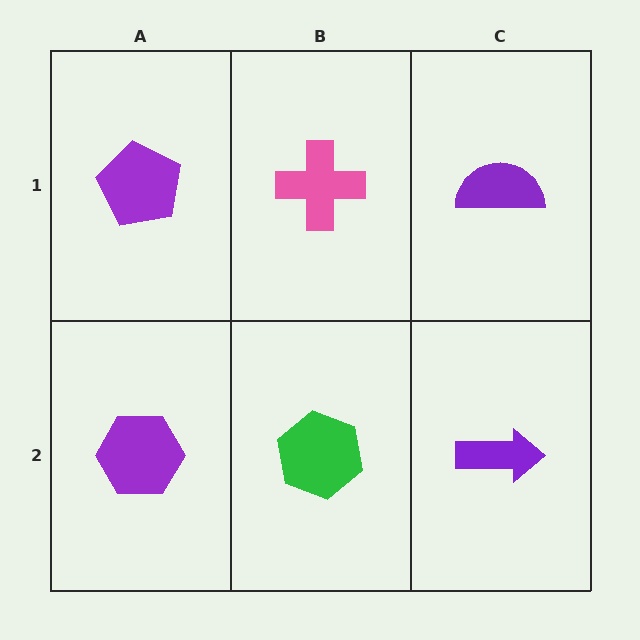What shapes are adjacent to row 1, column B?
A green hexagon (row 2, column B), a purple pentagon (row 1, column A), a purple semicircle (row 1, column C).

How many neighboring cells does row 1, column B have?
3.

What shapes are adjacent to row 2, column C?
A purple semicircle (row 1, column C), a green hexagon (row 2, column B).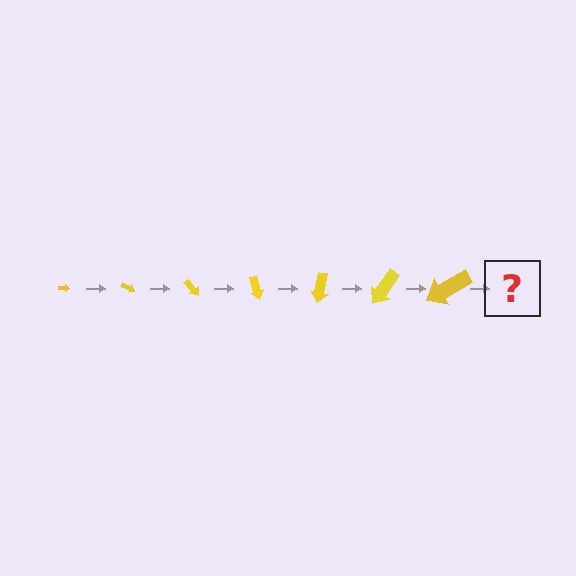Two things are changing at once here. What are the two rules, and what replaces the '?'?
The two rules are that the arrow grows larger each step and it rotates 25 degrees each step. The '?' should be an arrow, larger than the previous one and rotated 175 degrees from the start.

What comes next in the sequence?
The next element should be an arrow, larger than the previous one and rotated 175 degrees from the start.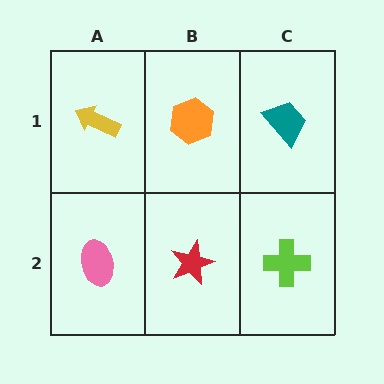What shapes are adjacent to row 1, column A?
A pink ellipse (row 2, column A), an orange hexagon (row 1, column B).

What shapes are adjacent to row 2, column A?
A yellow arrow (row 1, column A), a red star (row 2, column B).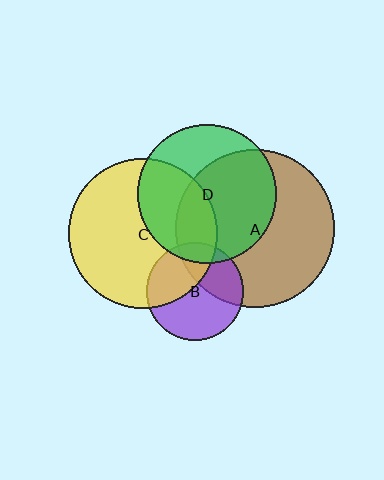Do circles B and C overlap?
Yes.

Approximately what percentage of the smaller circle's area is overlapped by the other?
Approximately 40%.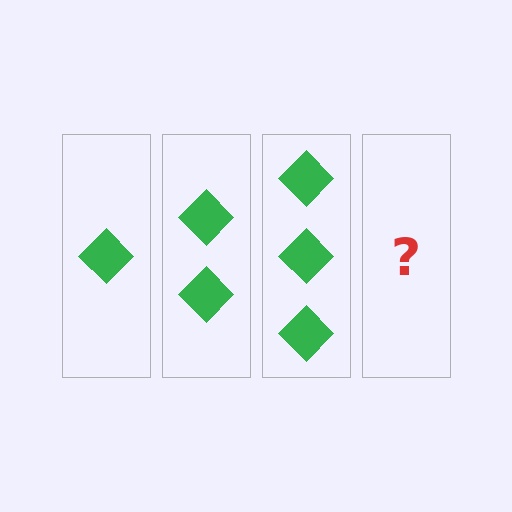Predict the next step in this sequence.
The next step is 4 diamonds.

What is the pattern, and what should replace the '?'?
The pattern is that each step adds one more diamond. The '?' should be 4 diamonds.